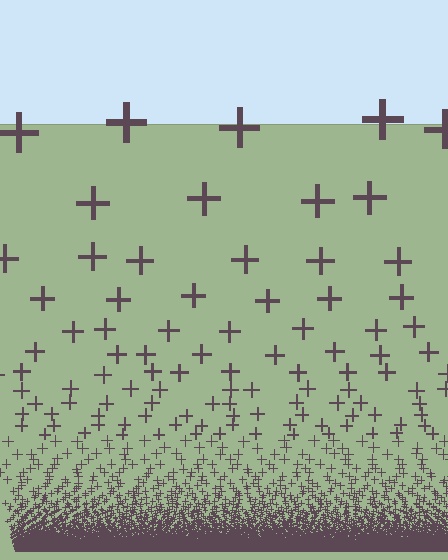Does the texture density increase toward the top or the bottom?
Density increases toward the bottom.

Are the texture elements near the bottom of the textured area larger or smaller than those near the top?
Smaller. The gradient is inverted — elements near the bottom are smaller and denser.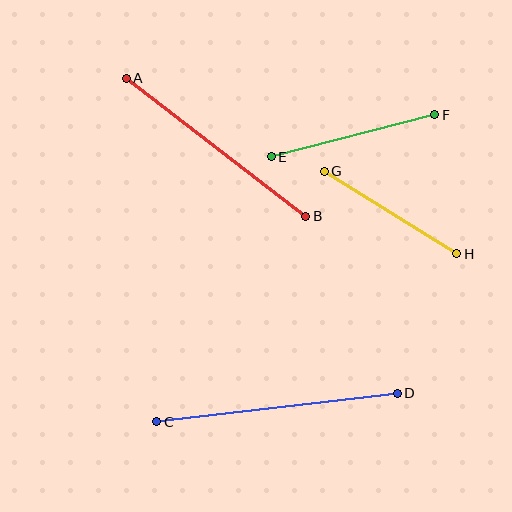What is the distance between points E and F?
The distance is approximately 169 pixels.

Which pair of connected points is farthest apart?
Points C and D are farthest apart.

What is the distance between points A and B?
The distance is approximately 227 pixels.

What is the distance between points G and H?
The distance is approximately 156 pixels.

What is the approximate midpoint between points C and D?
The midpoint is at approximately (277, 407) pixels.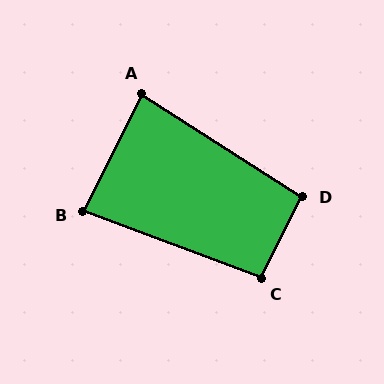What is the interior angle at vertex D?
Approximately 96 degrees (obtuse).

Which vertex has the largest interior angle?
C, at approximately 96 degrees.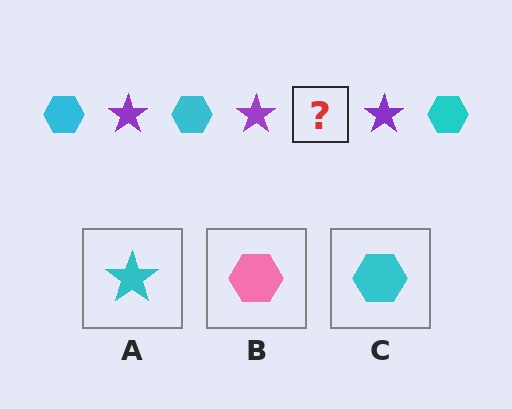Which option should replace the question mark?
Option C.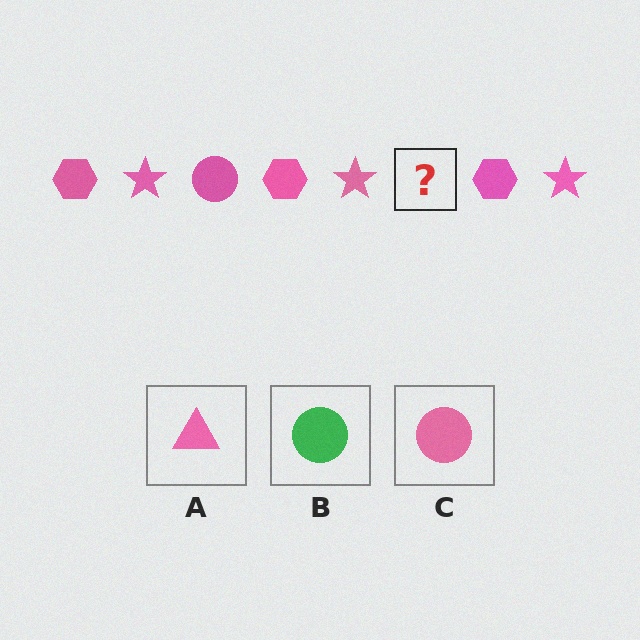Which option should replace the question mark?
Option C.